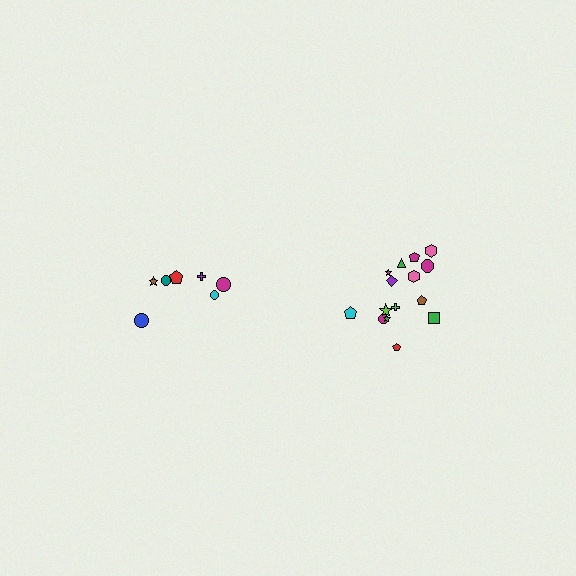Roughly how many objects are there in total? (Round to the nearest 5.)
Roughly 20 objects in total.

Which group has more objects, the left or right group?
The right group.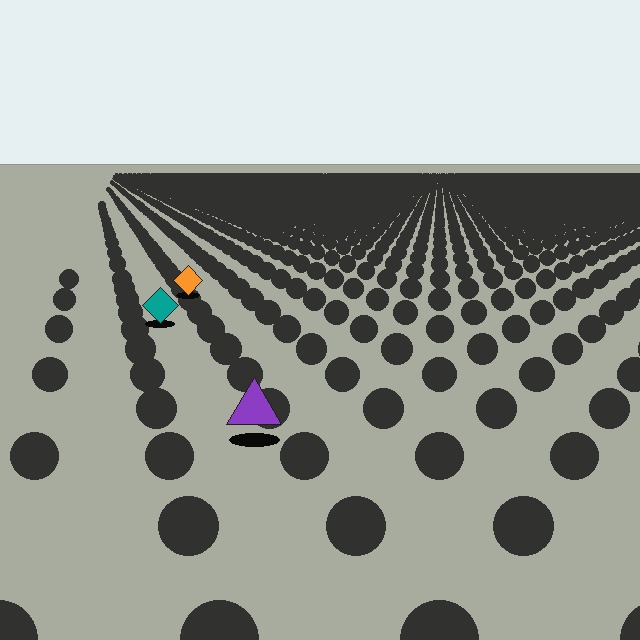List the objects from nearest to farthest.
From nearest to farthest: the purple triangle, the teal diamond, the orange diamond.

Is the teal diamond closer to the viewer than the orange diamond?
Yes. The teal diamond is closer — you can tell from the texture gradient: the ground texture is coarser near it.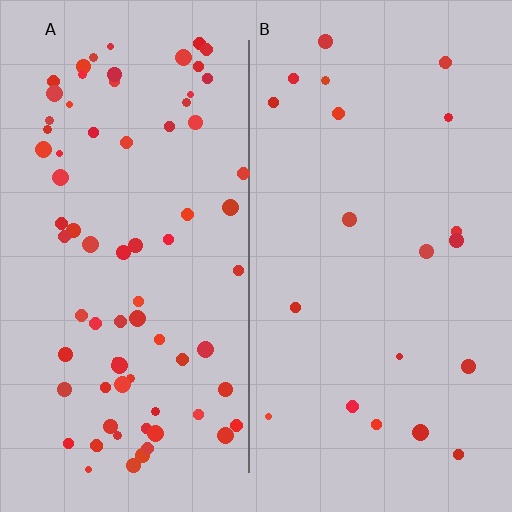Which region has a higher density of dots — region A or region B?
A (the left).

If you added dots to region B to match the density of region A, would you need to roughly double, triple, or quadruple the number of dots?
Approximately quadruple.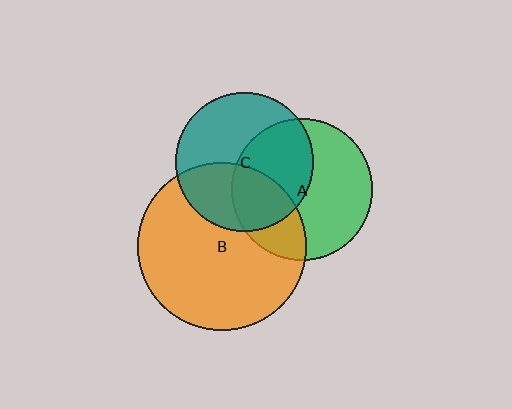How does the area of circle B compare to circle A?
Approximately 1.4 times.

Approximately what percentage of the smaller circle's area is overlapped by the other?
Approximately 45%.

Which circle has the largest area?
Circle B (orange).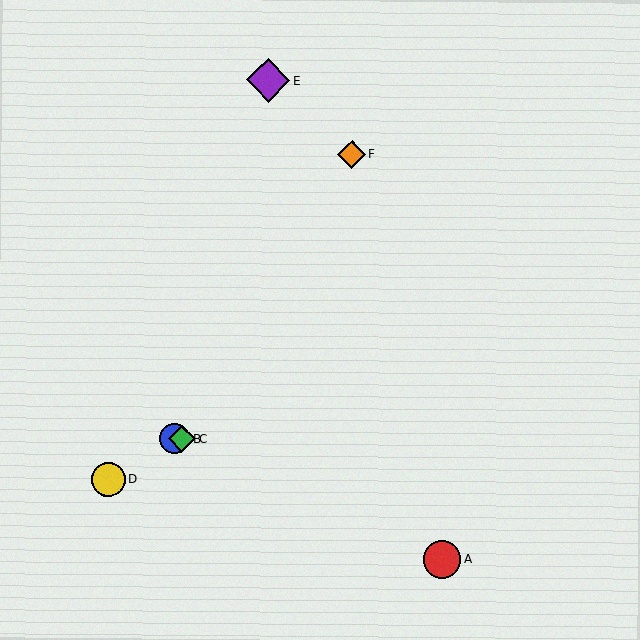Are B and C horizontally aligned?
Yes, both are at y≈439.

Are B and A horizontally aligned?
No, B is at y≈439 and A is at y≈559.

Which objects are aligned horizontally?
Objects B, C are aligned horizontally.